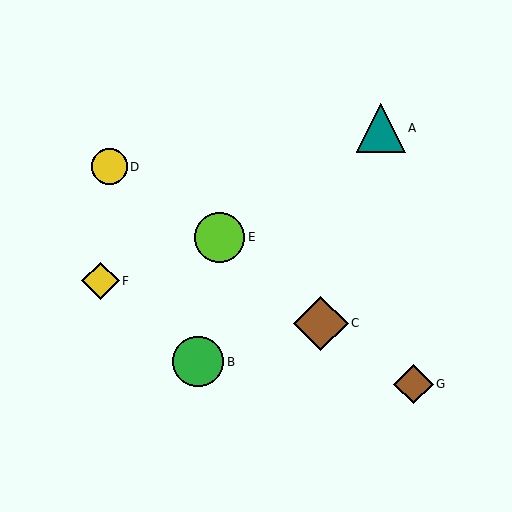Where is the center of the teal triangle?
The center of the teal triangle is at (381, 128).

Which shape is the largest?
The brown diamond (labeled C) is the largest.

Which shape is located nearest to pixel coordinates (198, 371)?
The green circle (labeled B) at (198, 362) is nearest to that location.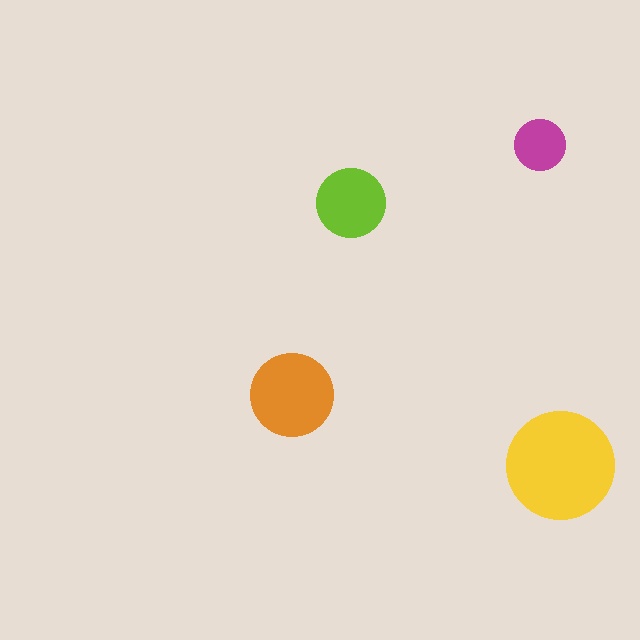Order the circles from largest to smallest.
the yellow one, the orange one, the lime one, the magenta one.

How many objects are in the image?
There are 4 objects in the image.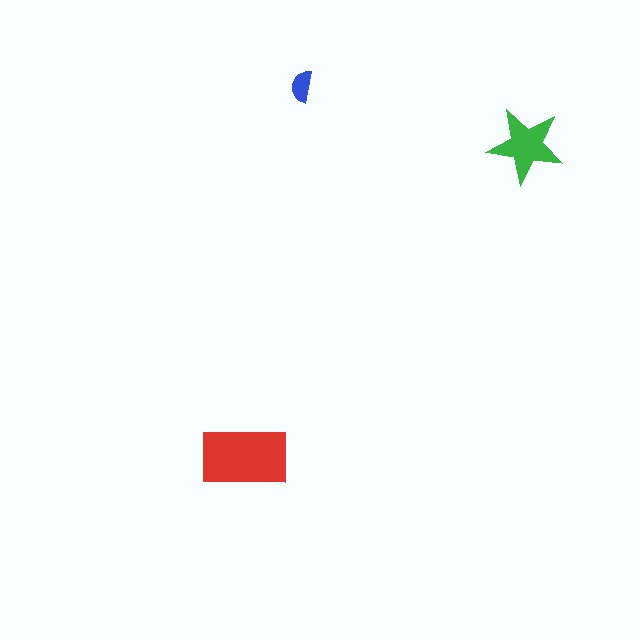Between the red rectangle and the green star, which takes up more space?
The red rectangle.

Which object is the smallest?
The blue semicircle.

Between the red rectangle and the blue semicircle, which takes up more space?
The red rectangle.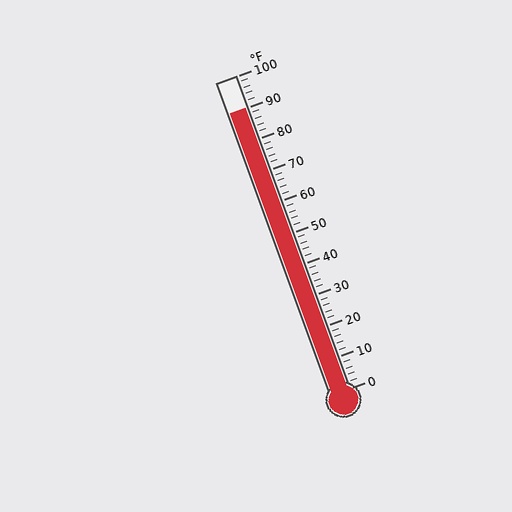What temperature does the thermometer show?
The thermometer shows approximately 90°F.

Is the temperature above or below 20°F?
The temperature is above 20°F.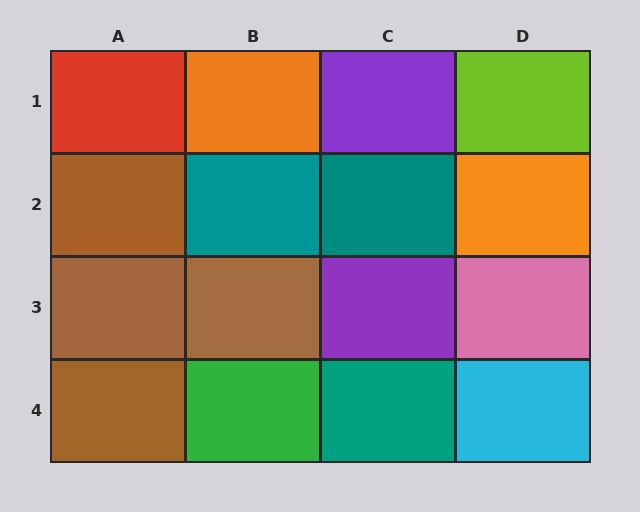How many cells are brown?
4 cells are brown.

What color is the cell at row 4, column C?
Teal.